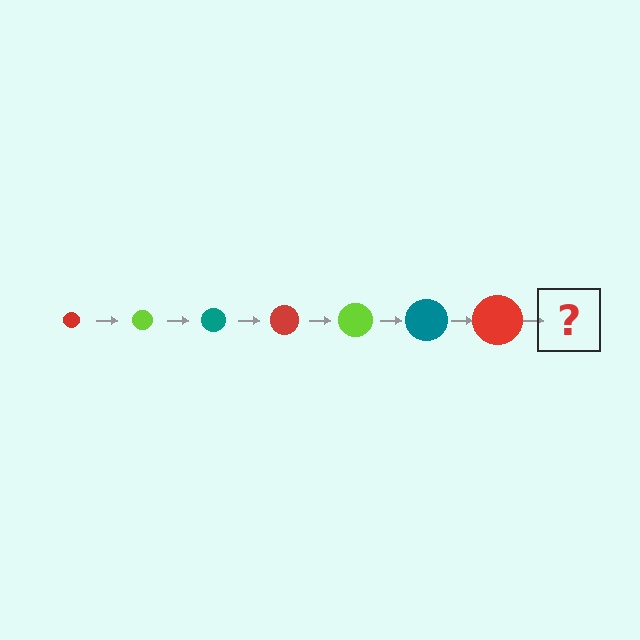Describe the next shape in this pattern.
It should be a lime circle, larger than the previous one.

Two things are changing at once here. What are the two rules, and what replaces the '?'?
The two rules are that the circle grows larger each step and the color cycles through red, lime, and teal. The '?' should be a lime circle, larger than the previous one.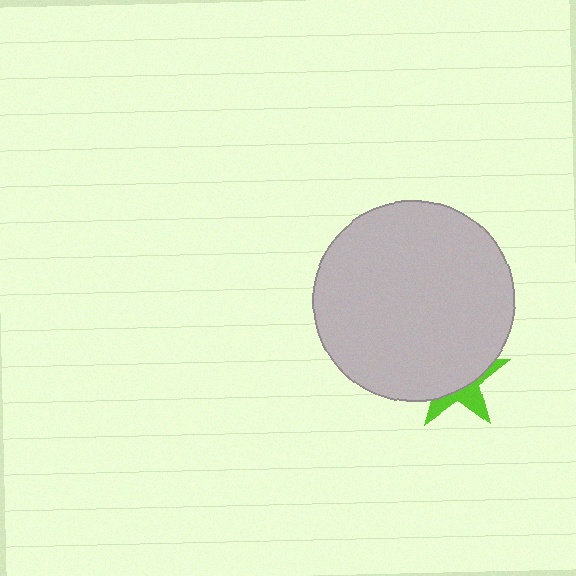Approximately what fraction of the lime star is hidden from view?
Roughly 66% of the lime star is hidden behind the light gray circle.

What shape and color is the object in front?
The object in front is a light gray circle.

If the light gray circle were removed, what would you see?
You would see the complete lime star.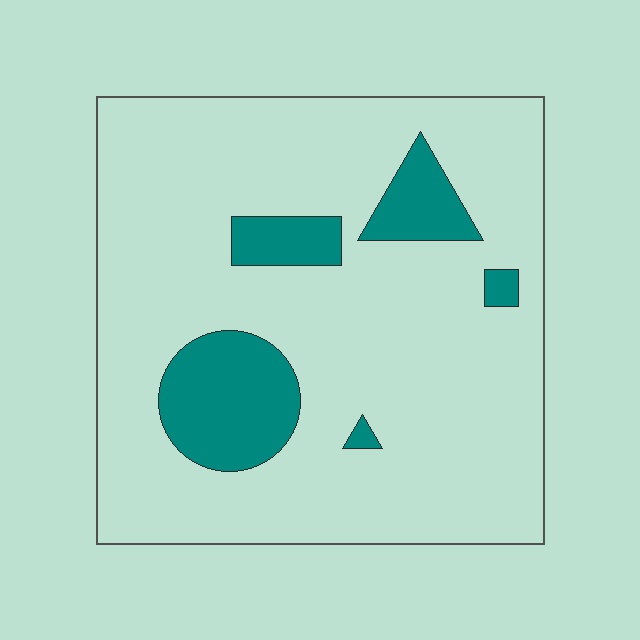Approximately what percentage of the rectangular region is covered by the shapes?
Approximately 15%.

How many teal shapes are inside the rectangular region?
5.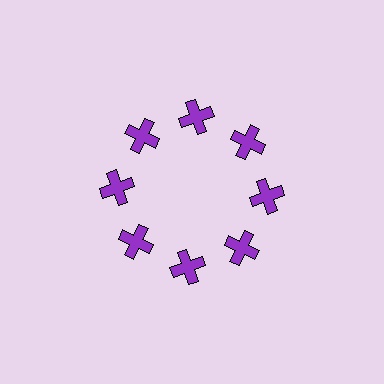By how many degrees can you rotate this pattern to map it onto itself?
The pattern maps onto itself every 45 degrees of rotation.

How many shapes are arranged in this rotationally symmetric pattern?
There are 8 shapes, arranged in 8 groups of 1.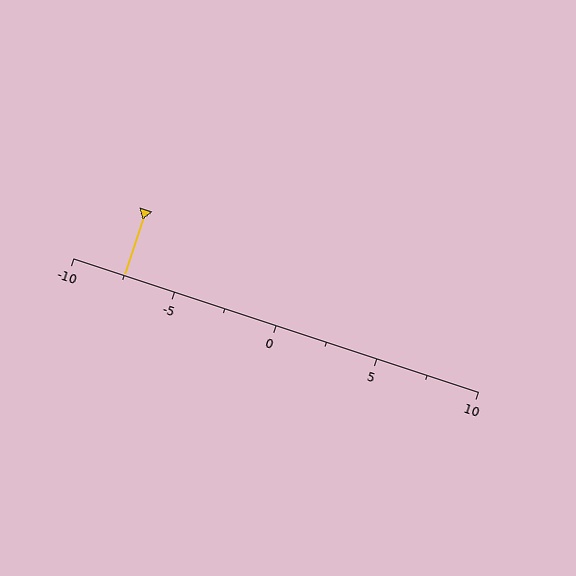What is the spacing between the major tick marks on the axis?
The major ticks are spaced 5 apart.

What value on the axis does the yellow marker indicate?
The marker indicates approximately -7.5.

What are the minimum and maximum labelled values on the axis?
The axis runs from -10 to 10.